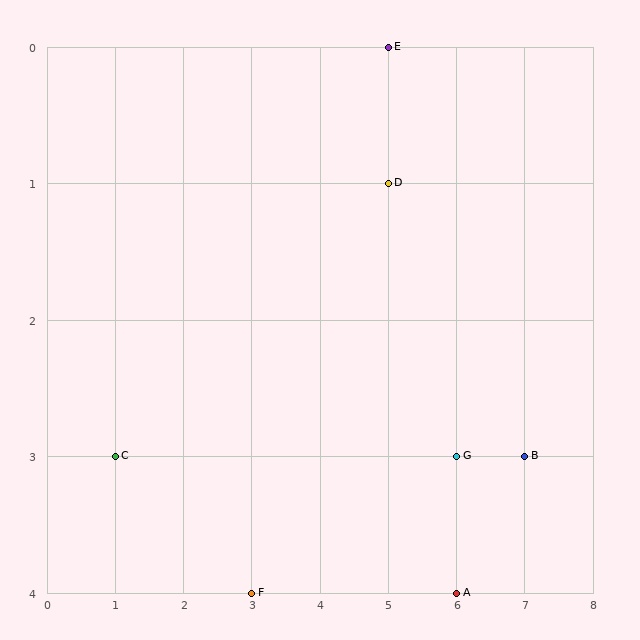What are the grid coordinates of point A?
Point A is at grid coordinates (6, 4).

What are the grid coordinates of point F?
Point F is at grid coordinates (3, 4).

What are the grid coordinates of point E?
Point E is at grid coordinates (5, 0).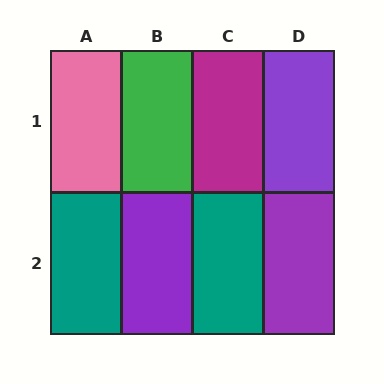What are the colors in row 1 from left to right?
Pink, green, magenta, purple.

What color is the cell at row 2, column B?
Purple.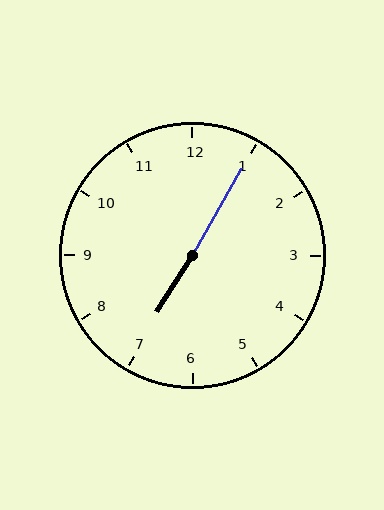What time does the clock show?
7:05.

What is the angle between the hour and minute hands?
Approximately 178 degrees.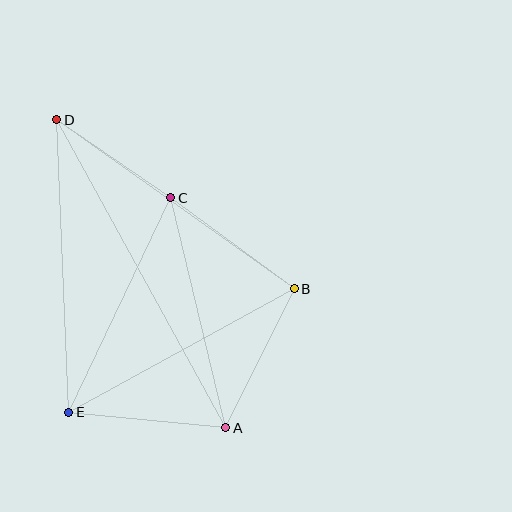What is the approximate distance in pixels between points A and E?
The distance between A and E is approximately 158 pixels.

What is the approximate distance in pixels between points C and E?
The distance between C and E is approximately 238 pixels.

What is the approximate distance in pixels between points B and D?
The distance between B and D is approximately 292 pixels.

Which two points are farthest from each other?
Points A and D are farthest from each other.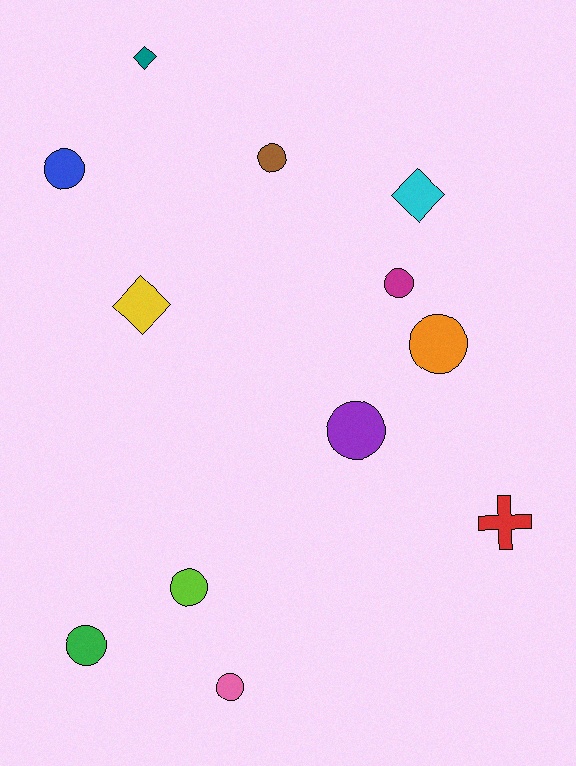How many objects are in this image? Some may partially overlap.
There are 12 objects.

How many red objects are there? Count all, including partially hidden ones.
There is 1 red object.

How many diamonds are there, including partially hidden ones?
There are 3 diamonds.